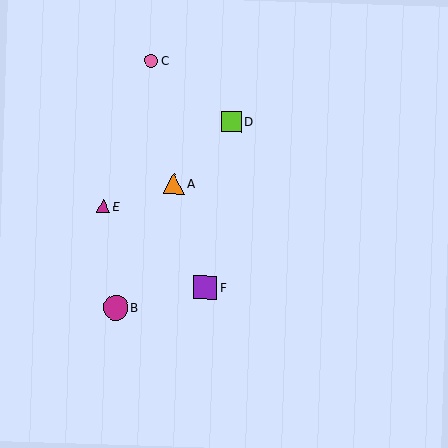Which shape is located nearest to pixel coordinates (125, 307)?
The magenta circle (labeled B) at (116, 308) is nearest to that location.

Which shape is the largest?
The magenta circle (labeled B) is the largest.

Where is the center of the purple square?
The center of the purple square is at (205, 287).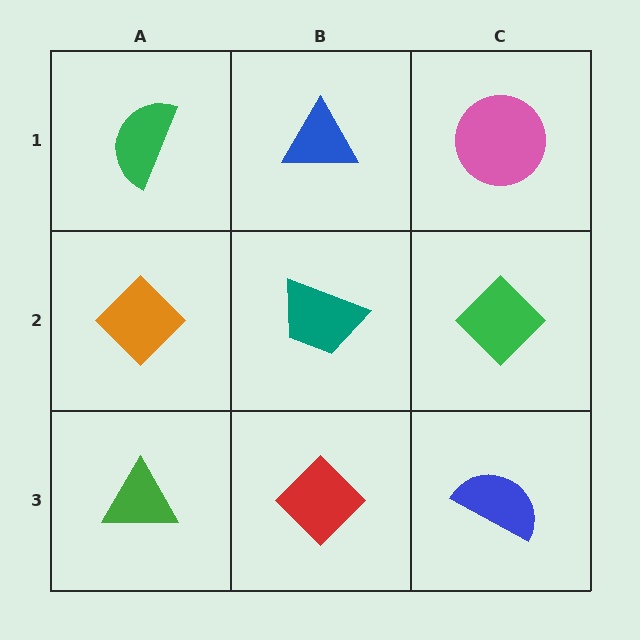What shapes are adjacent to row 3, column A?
An orange diamond (row 2, column A), a red diamond (row 3, column B).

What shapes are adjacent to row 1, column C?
A green diamond (row 2, column C), a blue triangle (row 1, column B).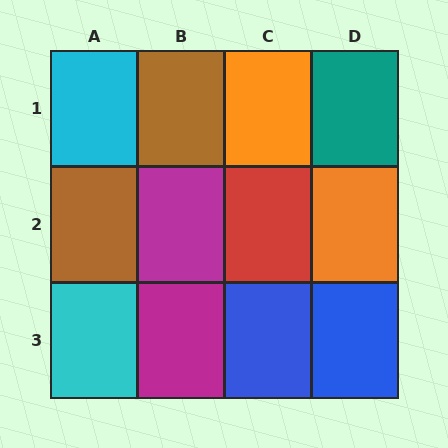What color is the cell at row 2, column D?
Orange.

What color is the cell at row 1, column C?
Orange.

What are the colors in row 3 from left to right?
Cyan, magenta, blue, blue.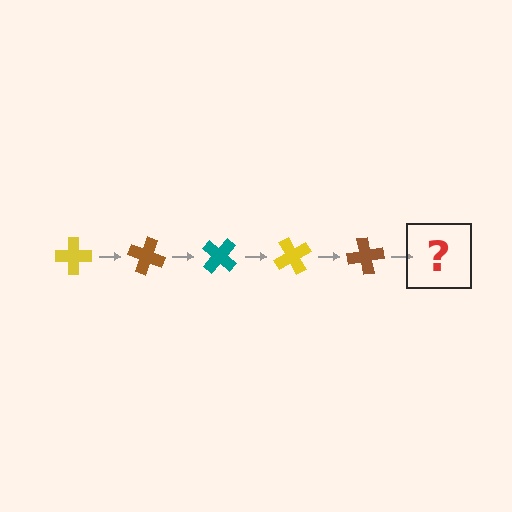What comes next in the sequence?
The next element should be a teal cross, rotated 100 degrees from the start.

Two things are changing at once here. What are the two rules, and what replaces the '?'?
The two rules are that it rotates 20 degrees each step and the color cycles through yellow, brown, and teal. The '?' should be a teal cross, rotated 100 degrees from the start.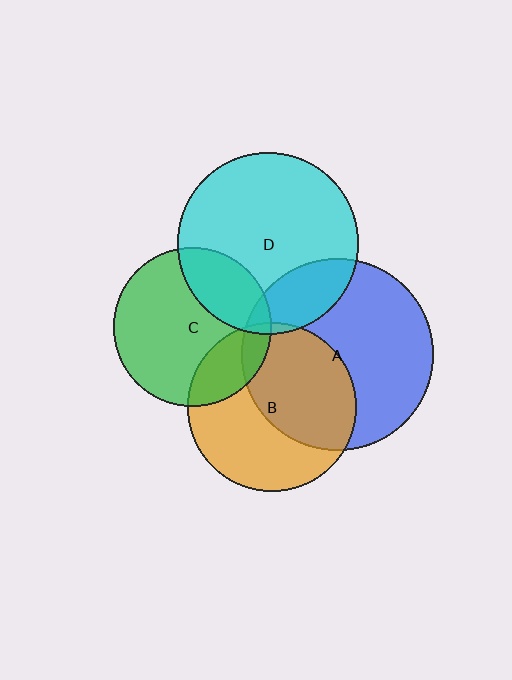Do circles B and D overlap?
Yes.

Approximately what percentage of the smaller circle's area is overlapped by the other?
Approximately 5%.